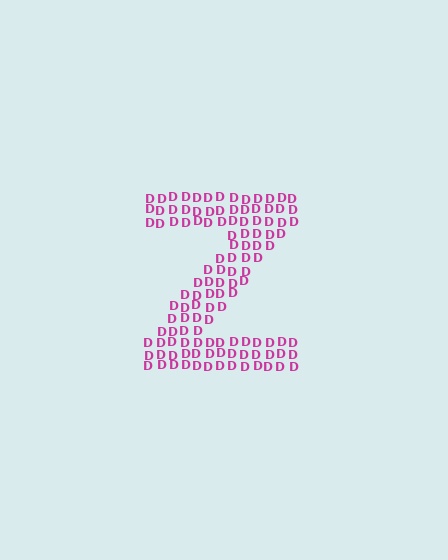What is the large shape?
The large shape is the letter Z.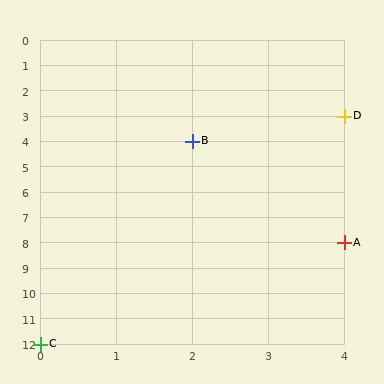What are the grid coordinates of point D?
Point D is at grid coordinates (4, 3).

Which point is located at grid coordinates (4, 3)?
Point D is at (4, 3).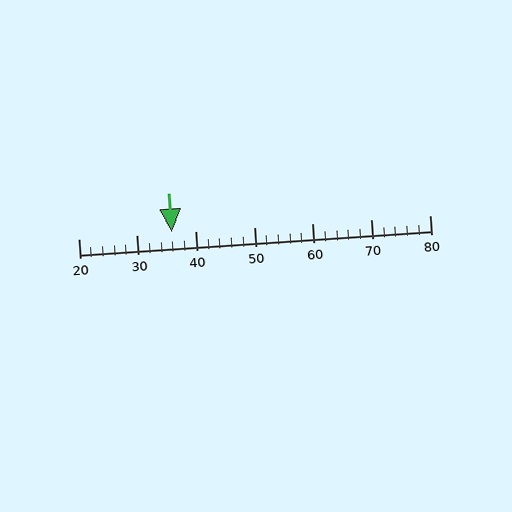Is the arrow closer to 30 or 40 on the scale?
The arrow is closer to 40.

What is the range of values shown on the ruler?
The ruler shows values from 20 to 80.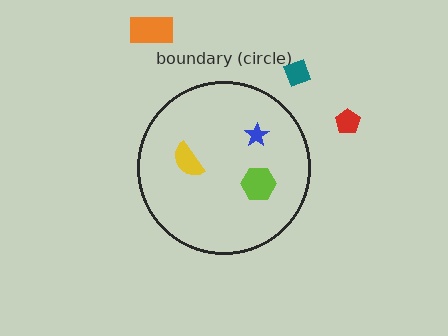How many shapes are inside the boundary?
3 inside, 3 outside.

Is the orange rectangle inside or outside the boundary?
Outside.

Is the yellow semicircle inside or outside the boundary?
Inside.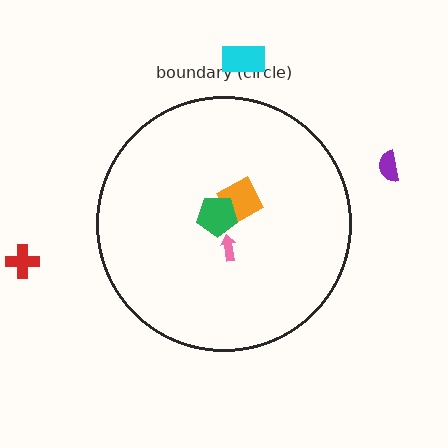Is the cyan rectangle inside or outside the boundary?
Outside.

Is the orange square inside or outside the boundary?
Inside.